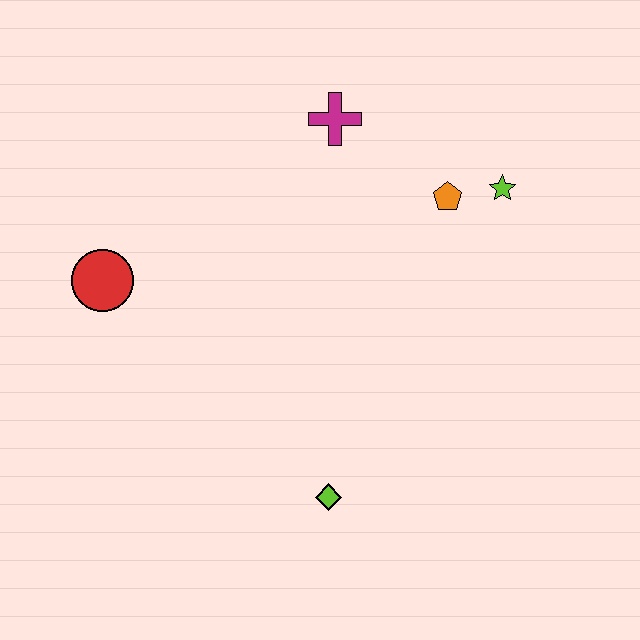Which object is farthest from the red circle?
The lime star is farthest from the red circle.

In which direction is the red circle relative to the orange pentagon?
The red circle is to the left of the orange pentagon.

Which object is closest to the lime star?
The orange pentagon is closest to the lime star.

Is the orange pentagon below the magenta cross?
Yes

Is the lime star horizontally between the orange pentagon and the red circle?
No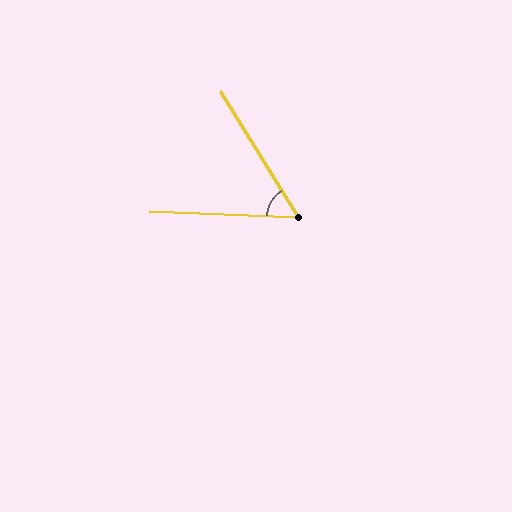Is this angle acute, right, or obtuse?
It is acute.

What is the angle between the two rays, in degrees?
Approximately 56 degrees.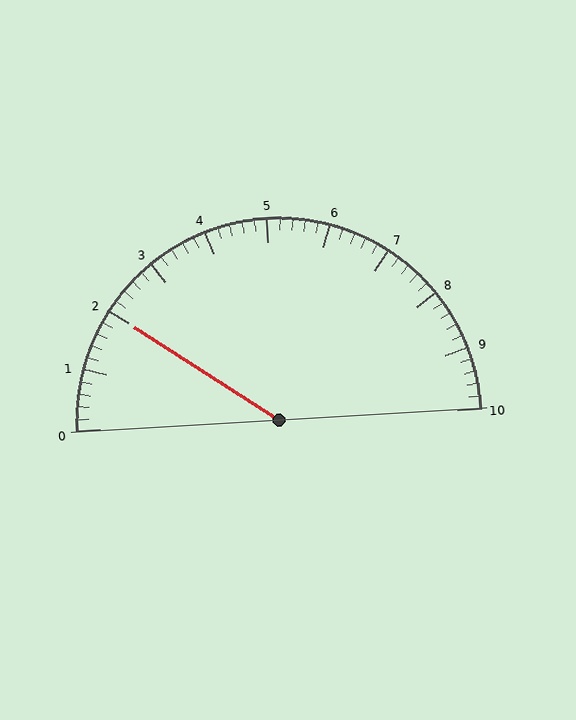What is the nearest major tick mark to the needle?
The nearest major tick mark is 2.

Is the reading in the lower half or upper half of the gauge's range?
The reading is in the lower half of the range (0 to 10).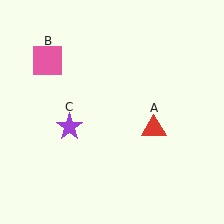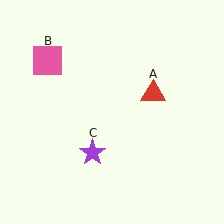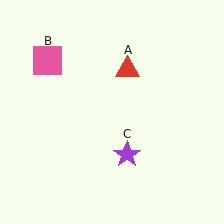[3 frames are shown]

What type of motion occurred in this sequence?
The red triangle (object A), purple star (object C) rotated counterclockwise around the center of the scene.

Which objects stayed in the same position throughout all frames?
Pink square (object B) remained stationary.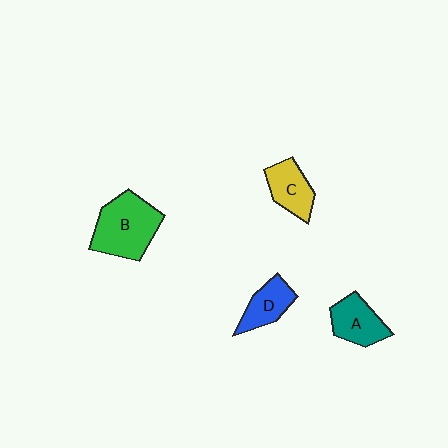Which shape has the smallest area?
Shape D (blue).